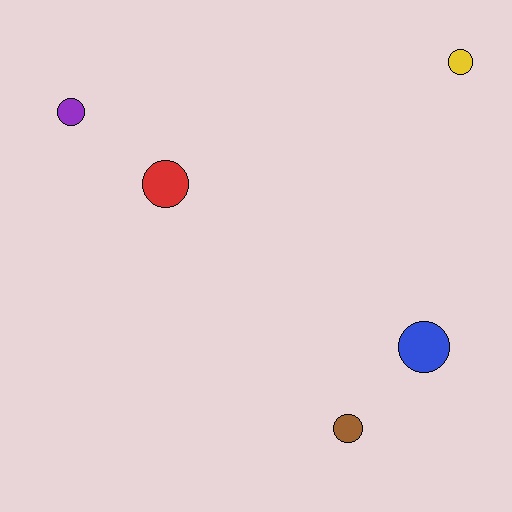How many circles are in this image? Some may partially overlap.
There are 5 circles.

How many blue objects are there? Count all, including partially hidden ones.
There is 1 blue object.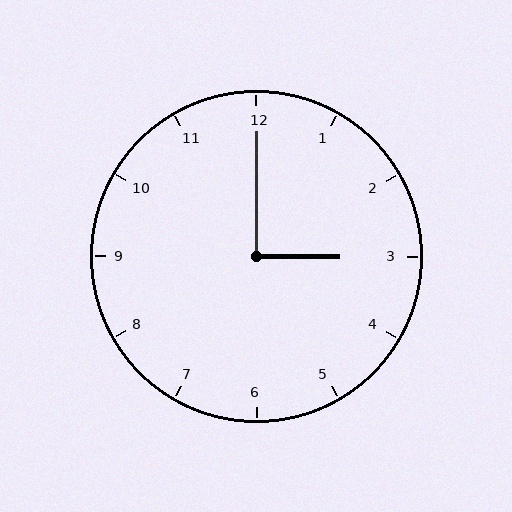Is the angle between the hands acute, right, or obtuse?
It is right.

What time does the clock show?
3:00.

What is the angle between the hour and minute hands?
Approximately 90 degrees.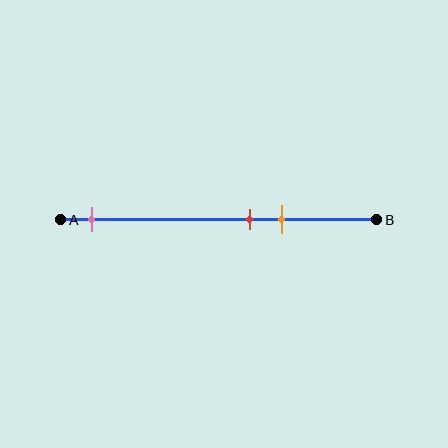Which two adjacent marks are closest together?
The red and orange marks are the closest adjacent pair.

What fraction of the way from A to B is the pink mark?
The pink mark is approximately 10% (0.1) of the way from A to B.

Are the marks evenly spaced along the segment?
No, the marks are not evenly spaced.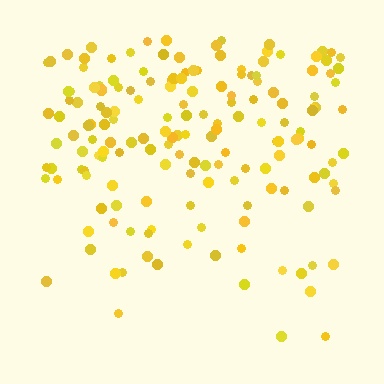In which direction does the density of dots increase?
From bottom to top, with the top side densest.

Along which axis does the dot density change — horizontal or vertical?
Vertical.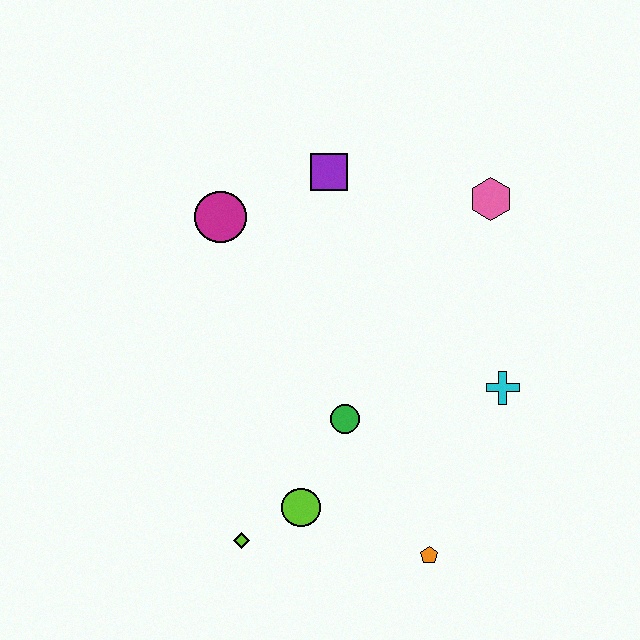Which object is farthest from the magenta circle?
The orange pentagon is farthest from the magenta circle.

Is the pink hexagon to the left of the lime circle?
No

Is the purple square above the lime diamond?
Yes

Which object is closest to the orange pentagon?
The lime circle is closest to the orange pentagon.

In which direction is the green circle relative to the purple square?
The green circle is below the purple square.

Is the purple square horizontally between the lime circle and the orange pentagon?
Yes